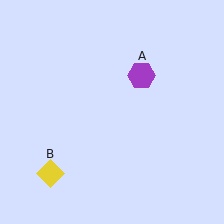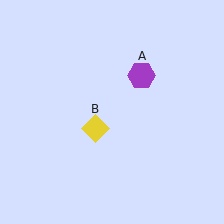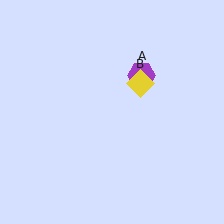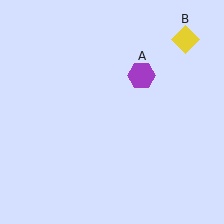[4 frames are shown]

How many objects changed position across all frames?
1 object changed position: yellow diamond (object B).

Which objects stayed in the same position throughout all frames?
Purple hexagon (object A) remained stationary.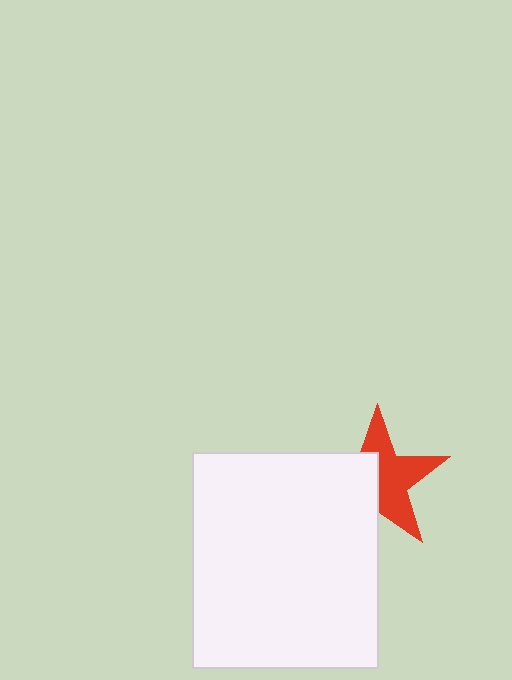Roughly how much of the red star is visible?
About half of it is visible (roughly 54%).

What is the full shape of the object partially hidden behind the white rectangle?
The partially hidden object is a red star.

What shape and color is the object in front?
The object in front is a white rectangle.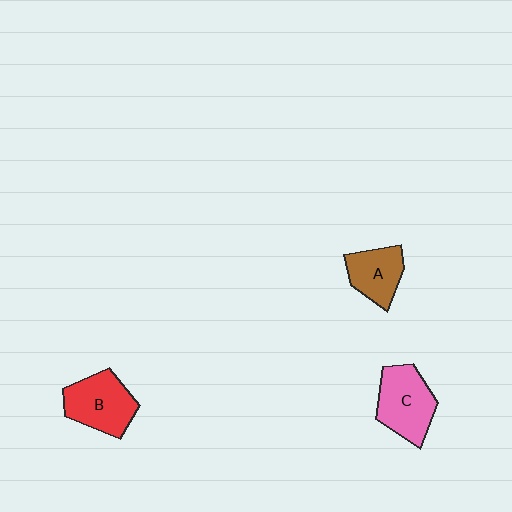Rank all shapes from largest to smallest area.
From largest to smallest: C (pink), B (red), A (brown).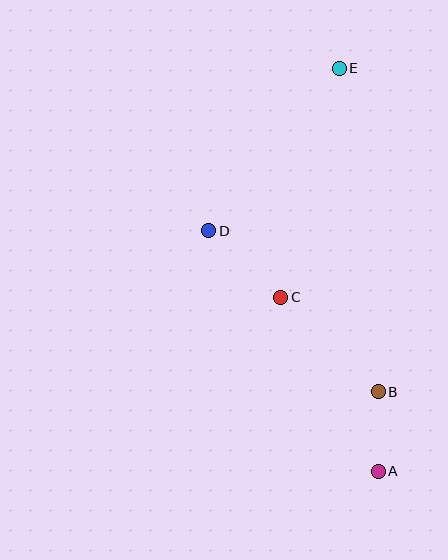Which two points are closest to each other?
Points A and B are closest to each other.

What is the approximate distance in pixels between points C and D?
The distance between C and D is approximately 98 pixels.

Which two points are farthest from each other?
Points A and E are farthest from each other.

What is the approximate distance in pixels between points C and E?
The distance between C and E is approximately 236 pixels.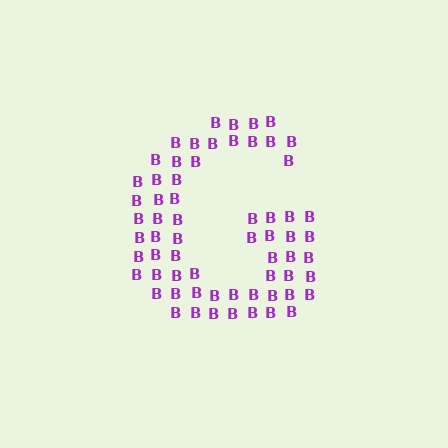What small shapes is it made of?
It is made of small letter B's.